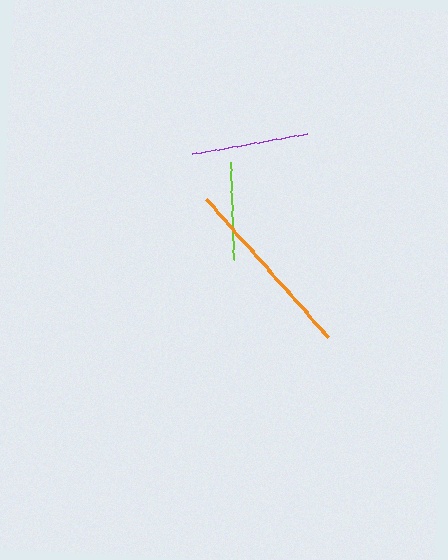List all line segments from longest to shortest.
From longest to shortest: orange, purple, lime.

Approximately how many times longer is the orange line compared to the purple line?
The orange line is approximately 1.6 times the length of the purple line.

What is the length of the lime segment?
The lime segment is approximately 97 pixels long.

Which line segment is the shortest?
The lime line is the shortest at approximately 97 pixels.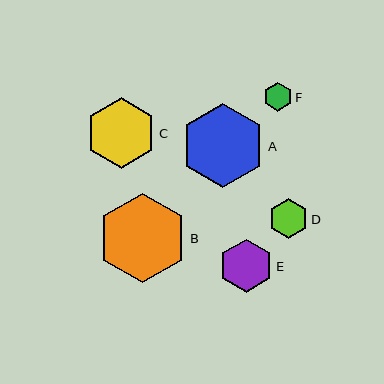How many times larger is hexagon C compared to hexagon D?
Hexagon C is approximately 1.8 times the size of hexagon D.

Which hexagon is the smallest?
Hexagon F is the smallest with a size of approximately 28 pixels.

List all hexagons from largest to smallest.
From largest to smallest: B, A, C, E, D, F.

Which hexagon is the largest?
Hexagon B is the largest with a size of approximately 90 pixels.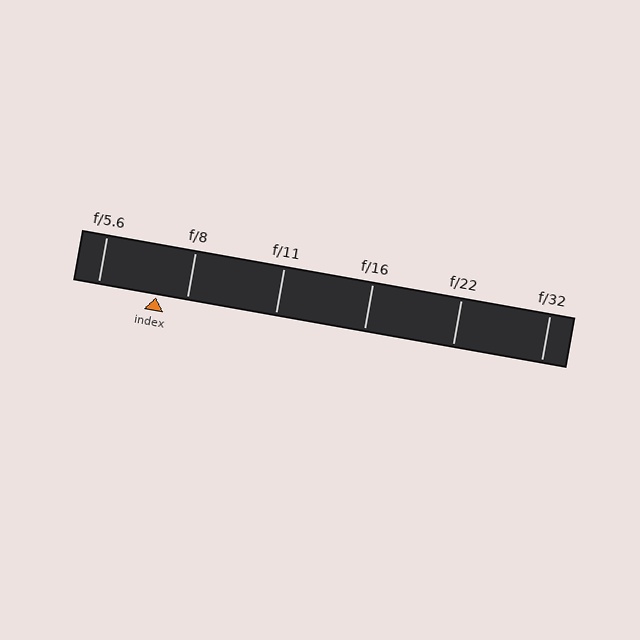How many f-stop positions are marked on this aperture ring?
There are 6 f-stop positions marked.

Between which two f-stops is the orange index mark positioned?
The index mark is between f/5.6 and f/8.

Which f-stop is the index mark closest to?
The index mark is closest to f/8.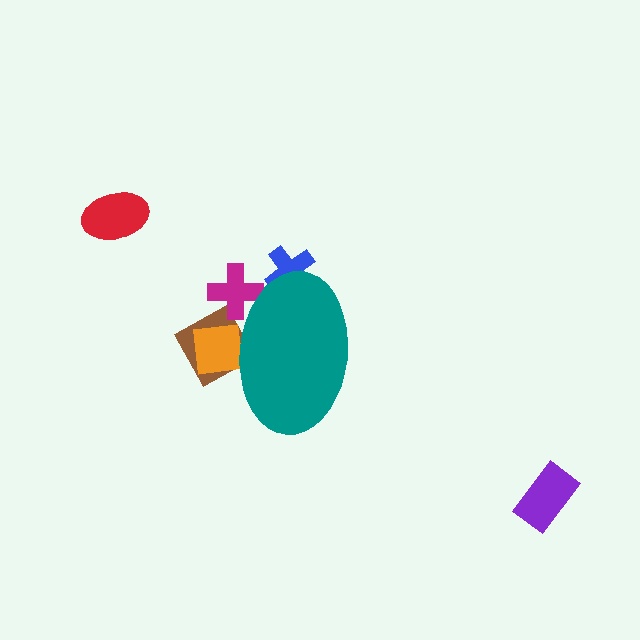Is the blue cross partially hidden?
Yes, the blue cross is partially hidden behind the teal ellipse.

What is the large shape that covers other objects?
A teal ellipse.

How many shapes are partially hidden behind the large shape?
4 shapes are partially hidden.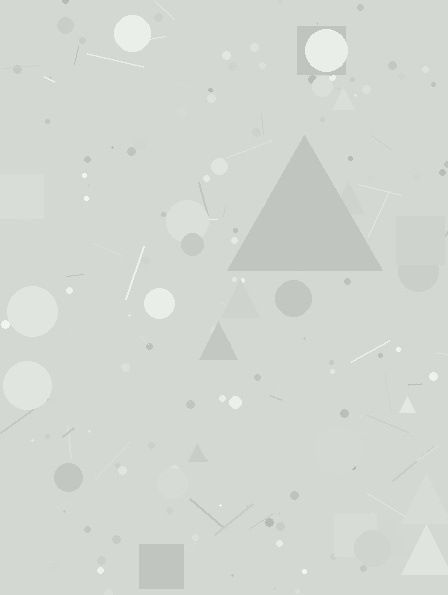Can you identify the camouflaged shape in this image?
The camouflaged shape is a triangle.